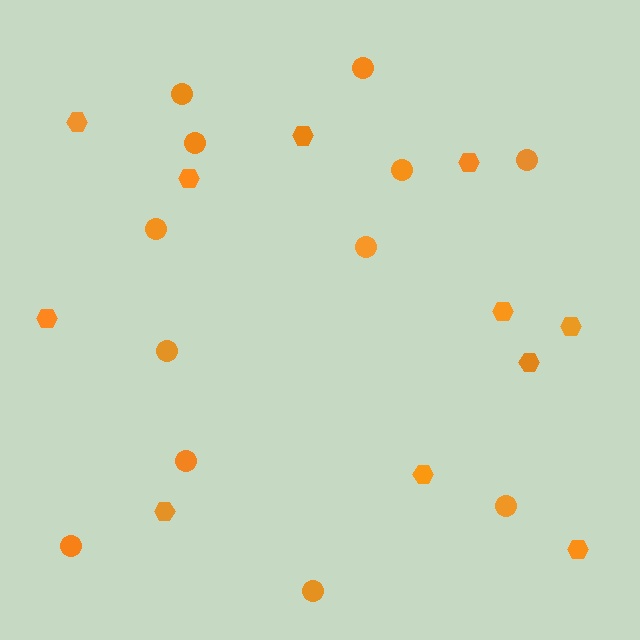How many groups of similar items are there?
There are 2 groups: one group of circles (12) and one group of hexagons (11).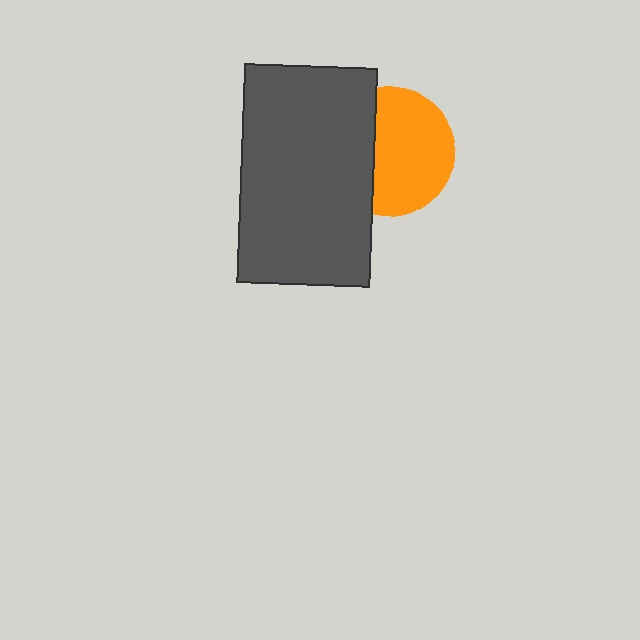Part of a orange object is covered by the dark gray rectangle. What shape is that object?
It is a circle.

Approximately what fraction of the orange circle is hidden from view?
Roughly 36% of the orange circle is hidden behind the dark gray rectangle.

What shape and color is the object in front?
The object in front is a dark gray rectangle.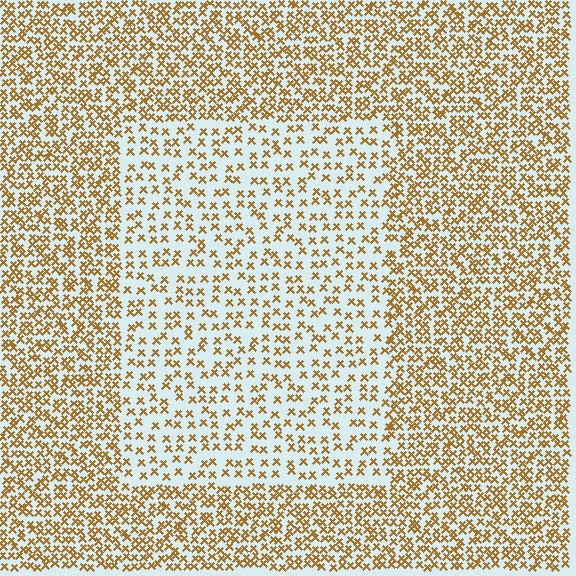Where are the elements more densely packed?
The elements are more densely packed outside the rectangle boundary.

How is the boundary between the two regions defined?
The boundary is defined by a change in element density (approximately 2.0x ratio). All elements are the same color, size, and shape.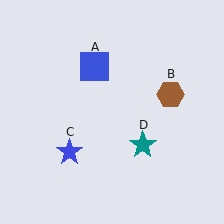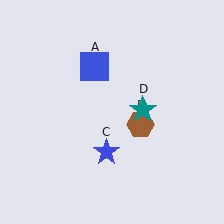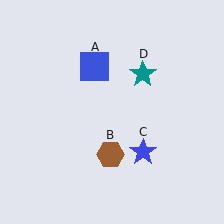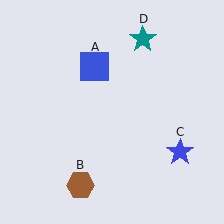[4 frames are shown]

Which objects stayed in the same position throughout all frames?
Blue square (object A) remained stationary.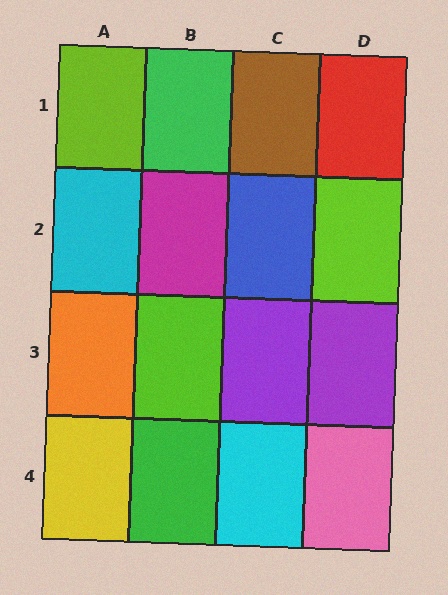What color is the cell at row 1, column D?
Red.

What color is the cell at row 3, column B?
Lime.